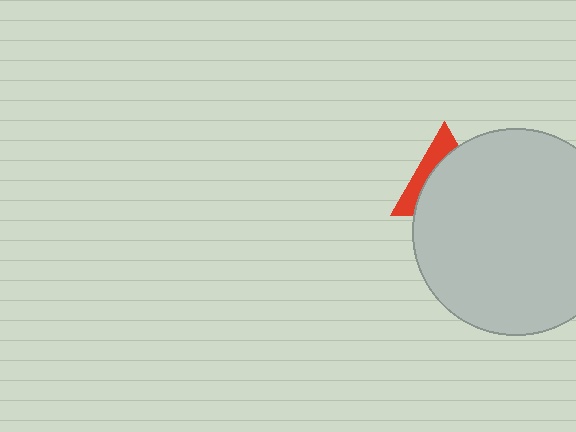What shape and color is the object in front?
The object in front is a light gray circle.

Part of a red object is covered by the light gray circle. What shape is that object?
It is a triangle.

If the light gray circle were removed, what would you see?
You would see the complete red triangle.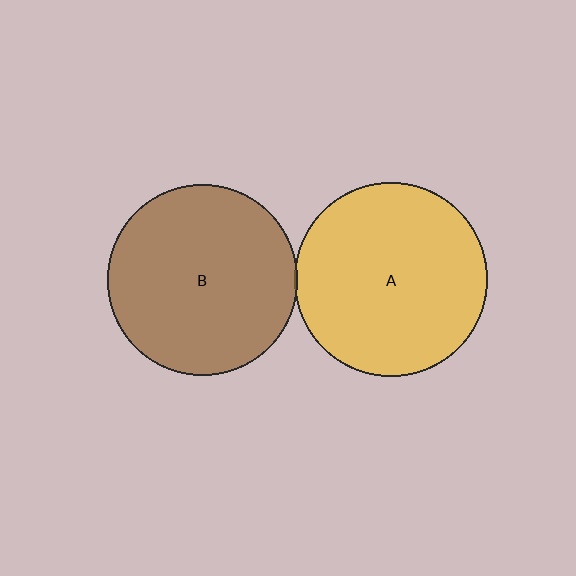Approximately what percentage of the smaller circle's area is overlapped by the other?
Approximately 5%.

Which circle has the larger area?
Circle A (yellow).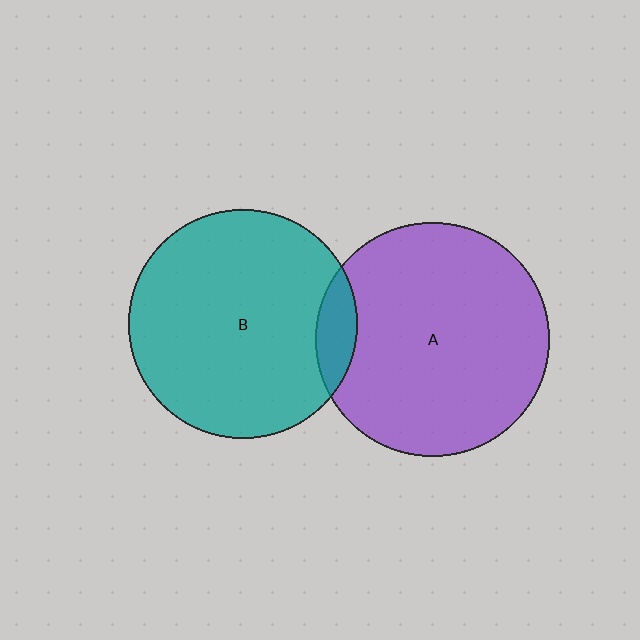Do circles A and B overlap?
Yes.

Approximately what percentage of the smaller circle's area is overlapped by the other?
Approximately 10%.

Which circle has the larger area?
Circle A (purple).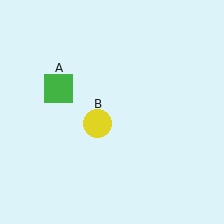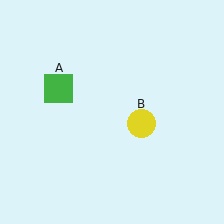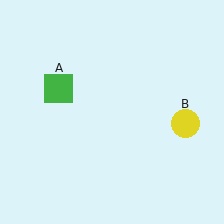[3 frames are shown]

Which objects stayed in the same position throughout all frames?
Green square (object A) remained stationary.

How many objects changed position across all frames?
1 object changed position: yellow circle (object B).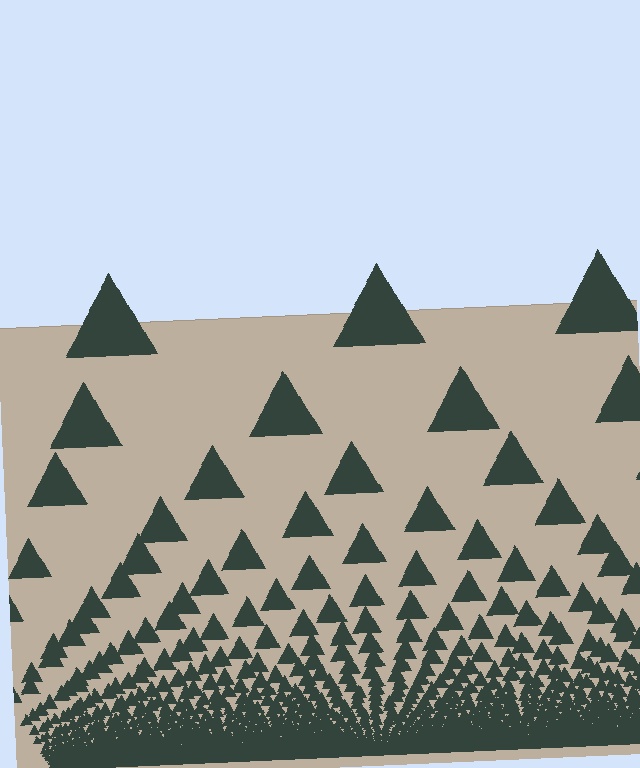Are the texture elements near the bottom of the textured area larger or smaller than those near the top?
Smaller. The gradient is inverted — elements near the bottom are smaller and denser.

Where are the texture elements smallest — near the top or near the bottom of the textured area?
Near the bottom.